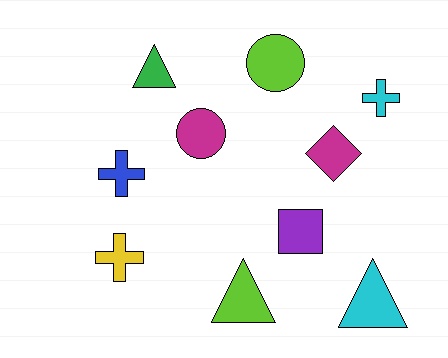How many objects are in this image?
There are 10 objects.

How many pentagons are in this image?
There are no pentagons.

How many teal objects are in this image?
There are no teal objects.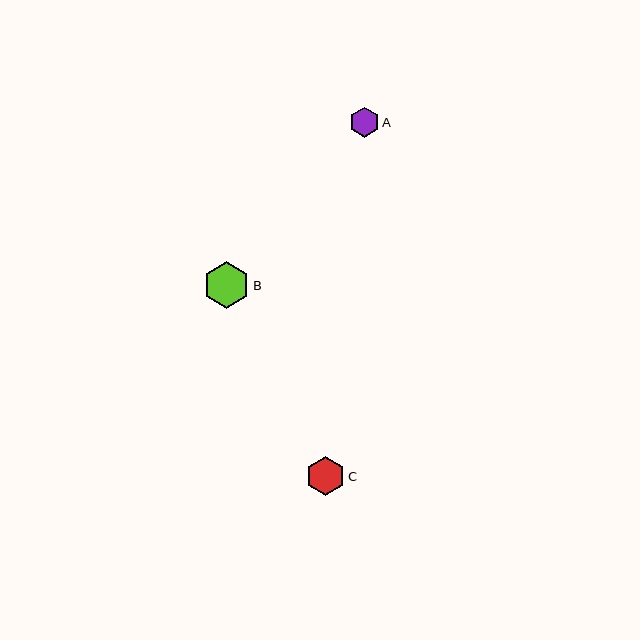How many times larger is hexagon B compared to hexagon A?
Hexagon B is approximately 1.6 times the size of hexagon A.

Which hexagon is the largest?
Hexagon B is the largest with a size of approximately 47 pixels.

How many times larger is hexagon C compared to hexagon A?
Hexagon C is approximately 1.3 times the size of hexagon A.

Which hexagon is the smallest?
Hexagon A is the smallest with a size of approximately 30 pixels.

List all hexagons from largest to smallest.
From largest to smallest: B, C, A.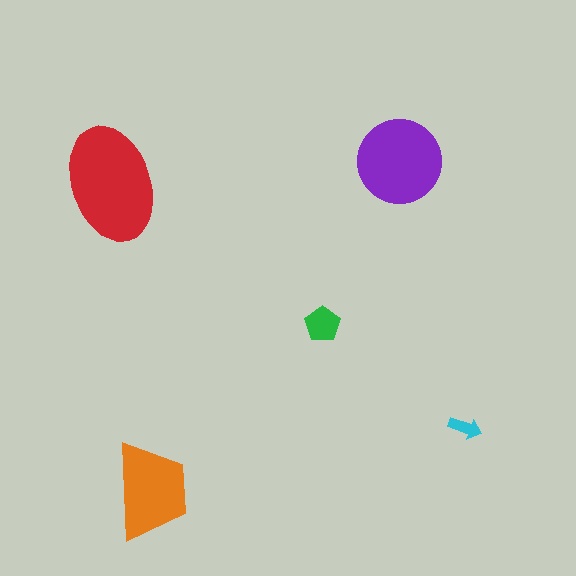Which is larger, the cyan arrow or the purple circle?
The purple circle.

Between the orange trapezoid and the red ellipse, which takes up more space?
The red ellipse.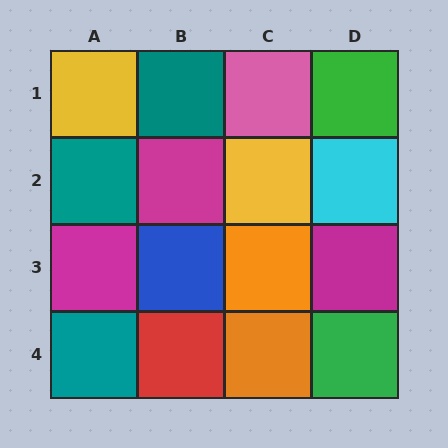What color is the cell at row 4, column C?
Orange.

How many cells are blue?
1 cell is blue.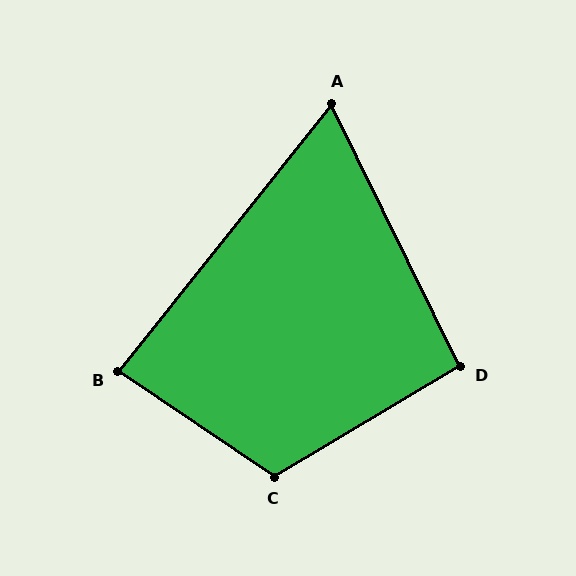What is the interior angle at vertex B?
Approximately 85 degrees (approximately right).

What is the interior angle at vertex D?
Approximately 95 degrees (approximately right).